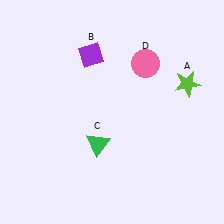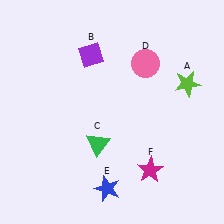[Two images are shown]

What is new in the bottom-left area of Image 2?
A blue star (E) was added in the bottom-left area of Image 2.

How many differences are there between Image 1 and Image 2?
There are 2 differences between the two images.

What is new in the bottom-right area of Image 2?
A magenta star (F) was added in the bottom-right area of Image 2.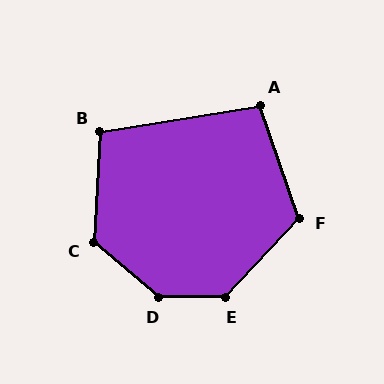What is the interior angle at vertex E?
Approximately 133 degrees (obtuse).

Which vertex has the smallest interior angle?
A, at approximately 100 degrees.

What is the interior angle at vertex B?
Approximately 102 degrees (obtuse).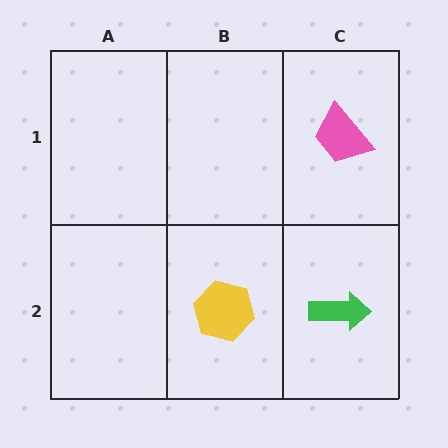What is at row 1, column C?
A pink trapezoid.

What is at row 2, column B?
A yellow hexagon.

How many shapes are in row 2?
2 shapes.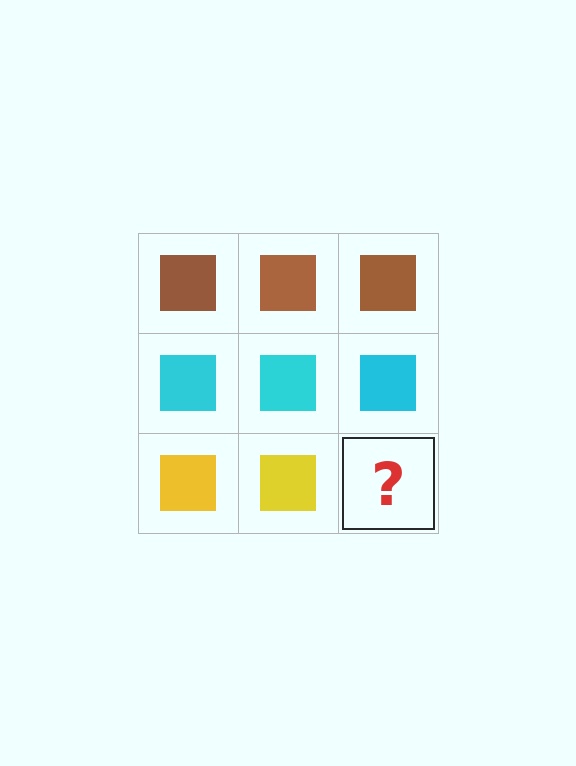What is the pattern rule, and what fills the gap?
The rule is that each row has a consistent color. The gap should be filled with a yellow square.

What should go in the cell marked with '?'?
The missing cell should contain a yellow square.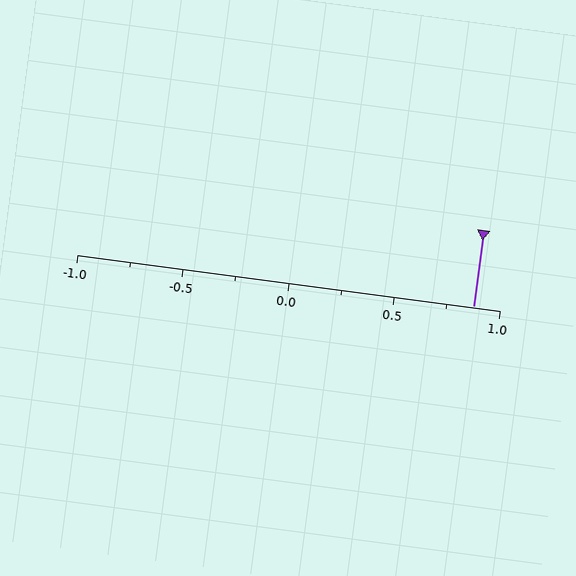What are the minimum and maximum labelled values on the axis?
The axis runs from -1.0 to 1.0.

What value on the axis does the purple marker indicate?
The marker indicates approximately 0.88.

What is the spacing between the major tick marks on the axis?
The major ticks are spaced 0.5 apart.